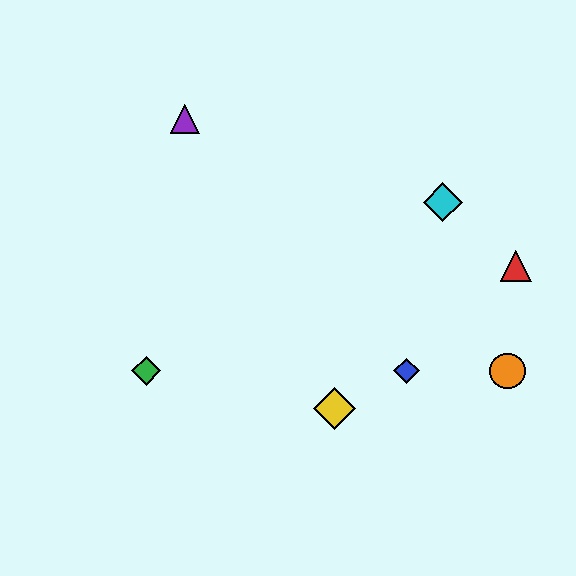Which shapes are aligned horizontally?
The blue diamond, the green diamond, the orange circle are aligned horizontally.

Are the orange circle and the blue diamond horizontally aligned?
Yes, both are at y≈371.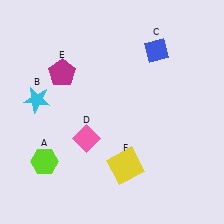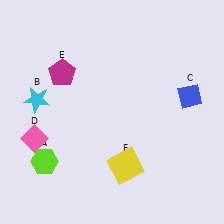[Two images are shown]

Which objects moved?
The objects that moved are: the blue diamond (C), the pink diamond (D).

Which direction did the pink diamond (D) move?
The pink diamond (D) moved left.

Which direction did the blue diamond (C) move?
The blue diamond (C) moved down.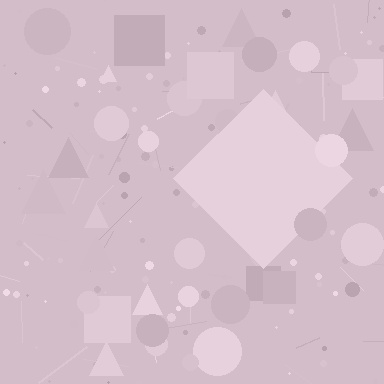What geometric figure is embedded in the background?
A diamond is embedded in the background.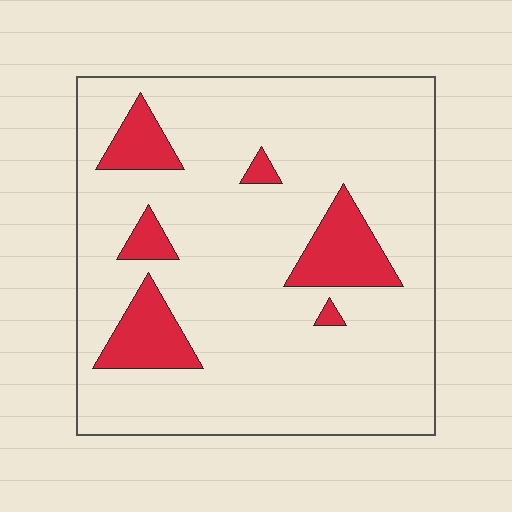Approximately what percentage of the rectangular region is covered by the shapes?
Approximately 15%.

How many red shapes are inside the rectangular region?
6.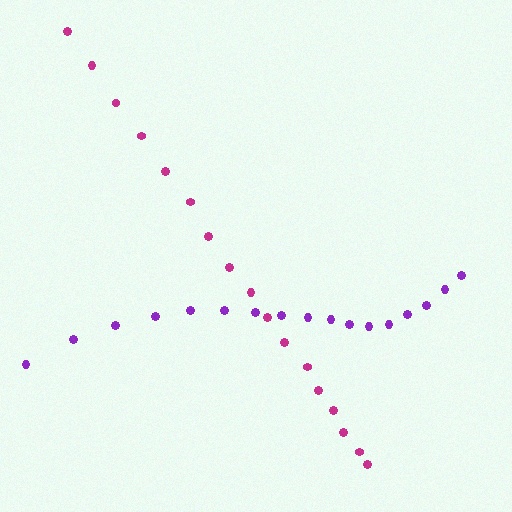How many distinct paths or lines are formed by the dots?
There are 2 distinct paths.